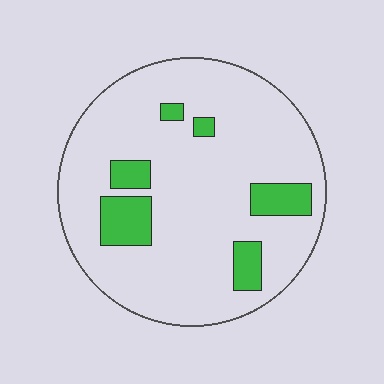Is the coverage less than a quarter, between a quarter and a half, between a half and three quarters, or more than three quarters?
Less than a quarter.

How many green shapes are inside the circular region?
6.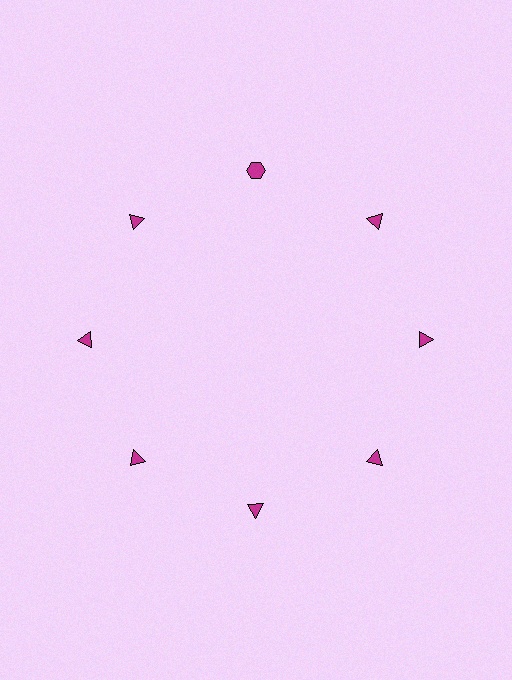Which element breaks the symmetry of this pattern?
The magenta hexagon at roughly the 12 o'clock position breaks the symmetry. All other shapes are magenta triangles.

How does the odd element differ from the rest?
It has a different shape: hexagon instead of triangle.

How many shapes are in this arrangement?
There are 8 shapes arranged in a ring pattern.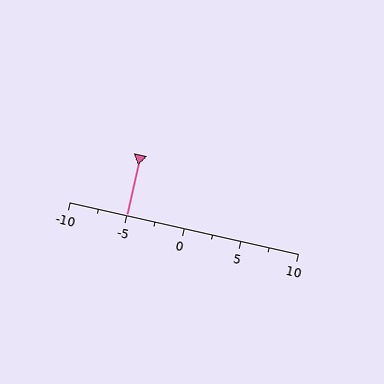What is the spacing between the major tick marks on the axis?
The major ticks are spaced 5 apart.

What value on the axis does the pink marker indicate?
The marker indicates approximately -5.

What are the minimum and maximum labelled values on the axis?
The axis runs from -10 to 10.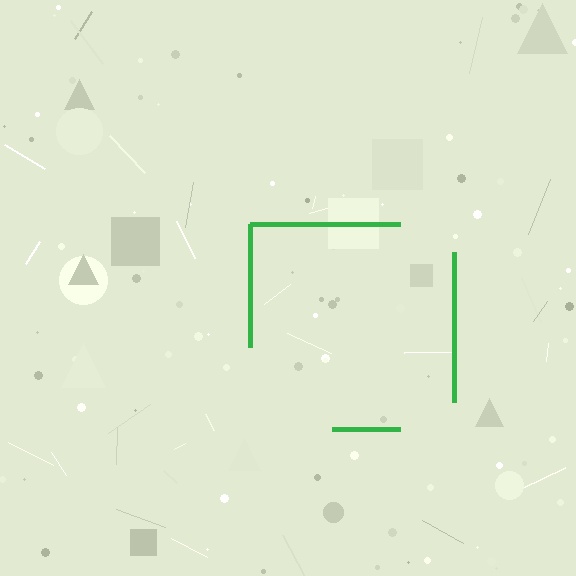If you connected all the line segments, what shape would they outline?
They would outline a square.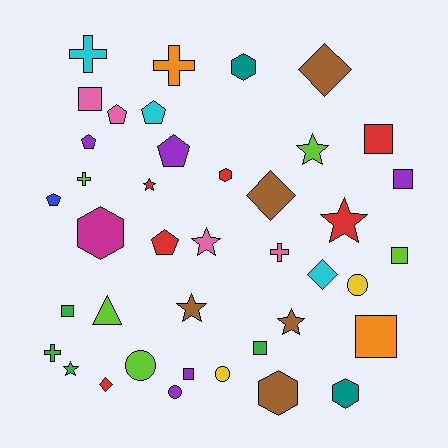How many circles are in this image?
There are 4 circles.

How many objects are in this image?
There are 40 objects.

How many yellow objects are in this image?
There are 2 yellow objects.